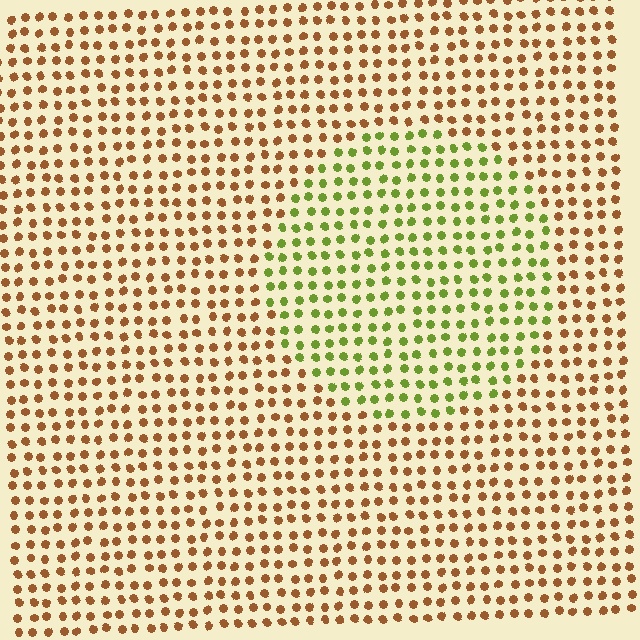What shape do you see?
I see a circle.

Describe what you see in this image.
The image is filled with small brown elements in a uniform arrangement. A circle-shaped region is visible where the elements are tinted to a slightly different hue, forming a subtle color boundary.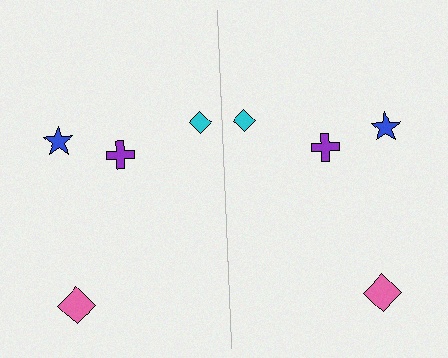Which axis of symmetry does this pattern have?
The pattern has a vertical axis of symmetry running through the center of the image.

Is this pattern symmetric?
Yes, this pattern has bilateral (reflection) symmetry.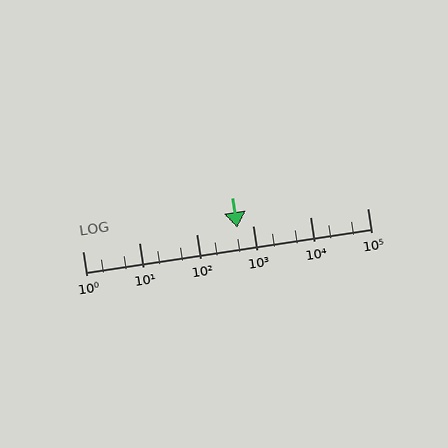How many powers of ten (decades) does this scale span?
The scale spans 5 decades, from 1 to 100000.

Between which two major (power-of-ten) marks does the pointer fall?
The pointer is between 100 and 1000.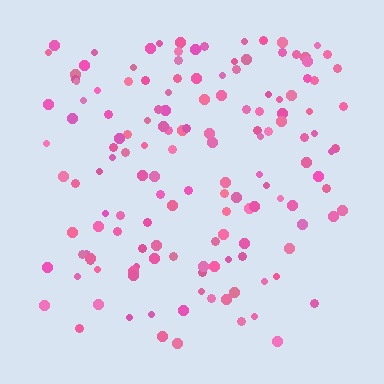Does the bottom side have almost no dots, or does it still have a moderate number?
Still a moderate number, just noticeably fewer than the top.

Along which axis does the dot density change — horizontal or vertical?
Vertical.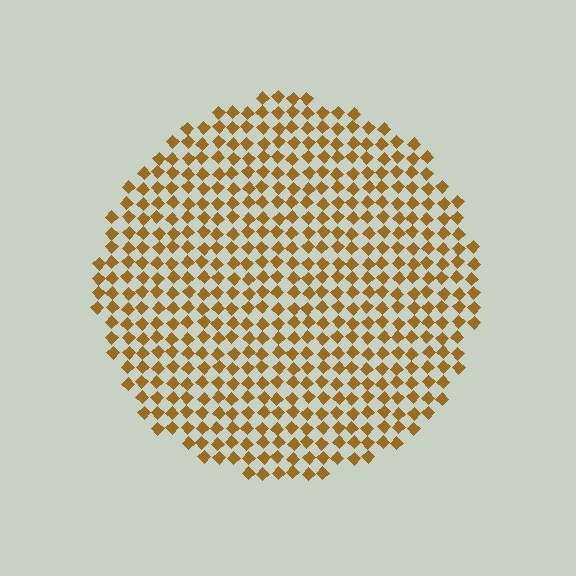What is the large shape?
The large shape is a circle.